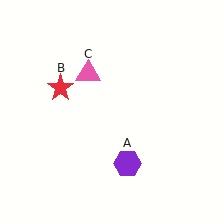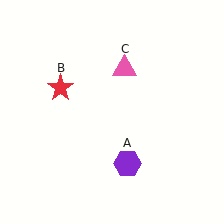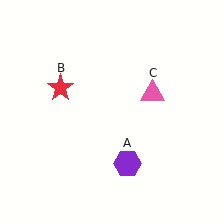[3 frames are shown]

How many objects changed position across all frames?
1 object changed position: pink triangle (object C).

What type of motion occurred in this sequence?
The pink triangle (object C) rotated clockwise around the center of the scene.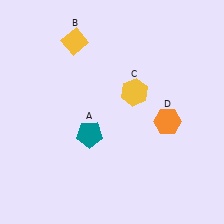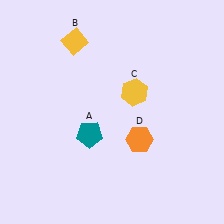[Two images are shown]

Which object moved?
The orange hexagon (D) moved left.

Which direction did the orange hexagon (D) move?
The orange hexagon (D) moved left.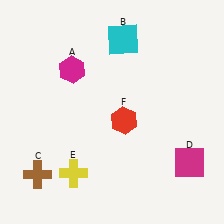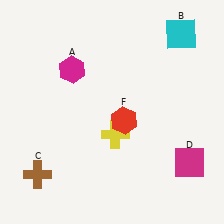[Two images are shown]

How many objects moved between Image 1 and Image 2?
2 objects moved between the two images.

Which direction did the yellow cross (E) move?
The yellow cross (E) moved right.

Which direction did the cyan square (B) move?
The cyan square (B) moved right.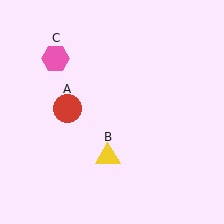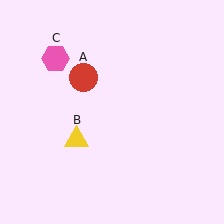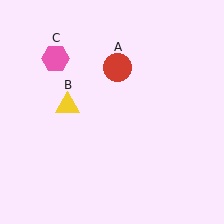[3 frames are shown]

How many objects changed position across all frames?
2 objects changed position: red circle (object A), yellow triangle (object B).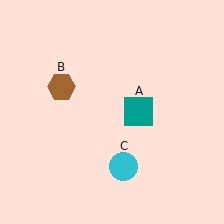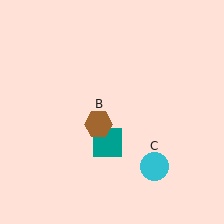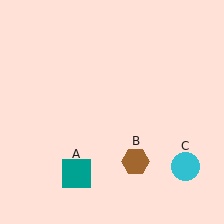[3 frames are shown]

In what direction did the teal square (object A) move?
The teal square (object A) moved down and to the left.